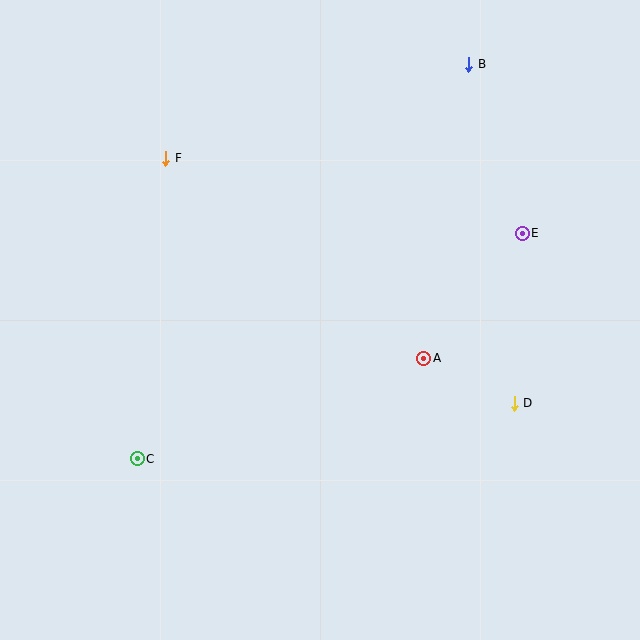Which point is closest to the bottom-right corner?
Point D is closest to the bottom-right corner.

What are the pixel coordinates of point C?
Point C is at (137, 459).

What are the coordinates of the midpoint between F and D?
The midpoint between F and D is at (340, 281).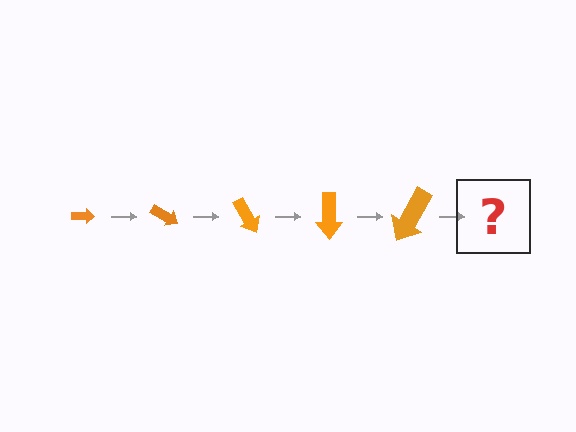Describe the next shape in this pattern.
It should be an arrow, larger than the previous one and rotated 150 degrees from the start.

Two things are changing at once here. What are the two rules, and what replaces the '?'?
The two rules are that the arrow grows larger each step and it rotates 30 degrees each step. The '?' should be an arrow, larger than the previous one and rotated 150 degrees from the start.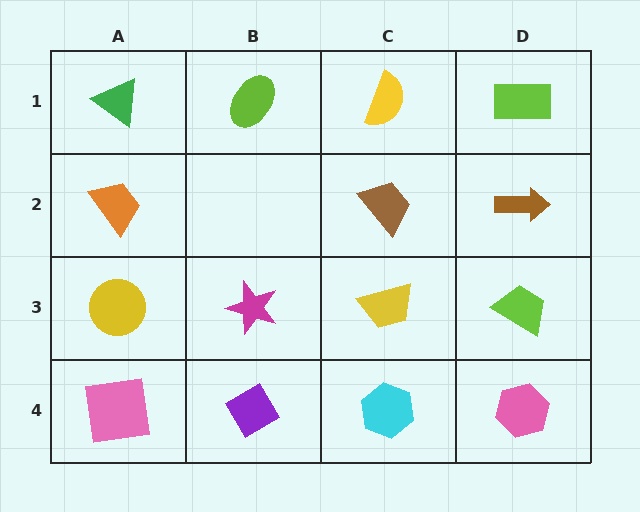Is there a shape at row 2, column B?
No, that cell is empty.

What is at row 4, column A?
A pink square.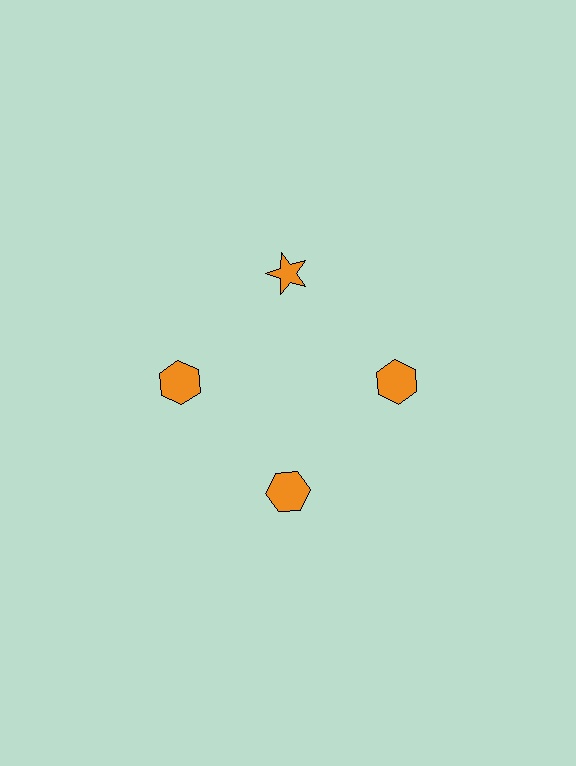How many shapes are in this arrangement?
There are 4 shapes arranged in a ring pattern.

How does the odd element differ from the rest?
It has a different shape: star instead of hexagon.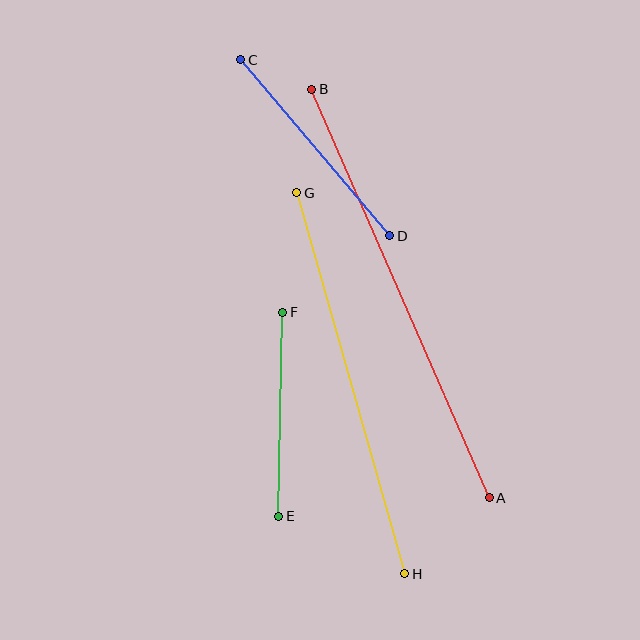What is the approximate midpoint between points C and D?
The midpoint is at approximately (315, 148) pixels.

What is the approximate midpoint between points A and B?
The midpoint is at approximately (401, 294) pixels.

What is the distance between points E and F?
The distance is approximately 204 pixels.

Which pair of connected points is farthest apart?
Points A and B are farthest apart.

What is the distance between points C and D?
The distance is approximately 231 pixels.